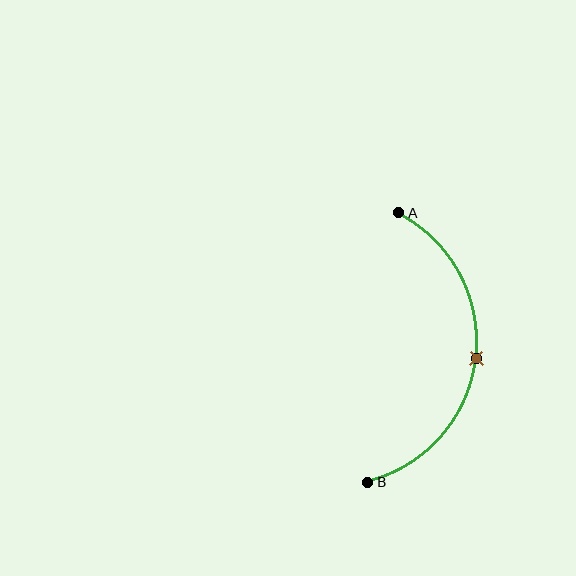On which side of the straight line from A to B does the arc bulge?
The arc bulges to the right of the straight line connecting A and B.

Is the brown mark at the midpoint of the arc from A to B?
Yes. The brown mark lies on the arc at equal arc-length from both A and B — it is the arc midpoint.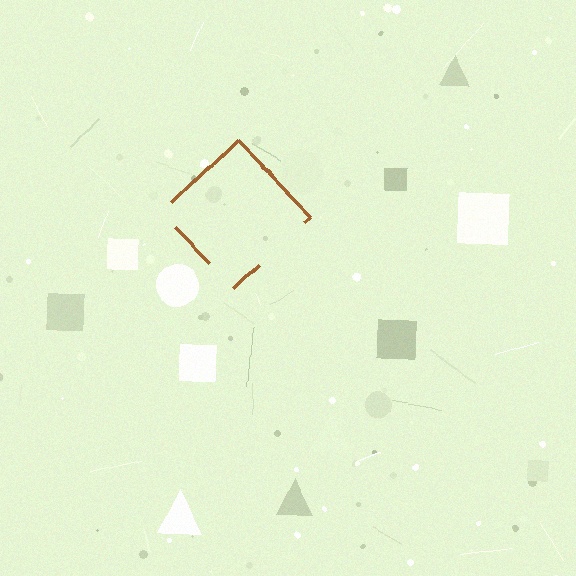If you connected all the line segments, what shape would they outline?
They would outline a diamond.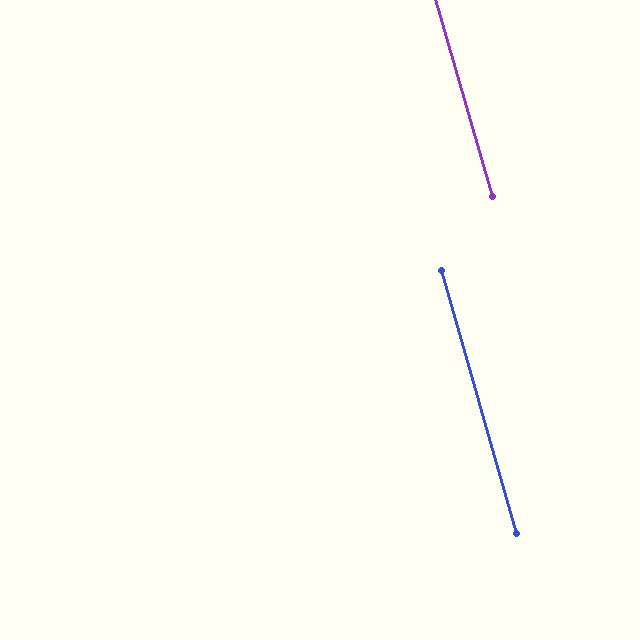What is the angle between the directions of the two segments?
Approximately 0 degrees.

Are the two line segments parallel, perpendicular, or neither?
Parallel — their directions differ by only 0.0°.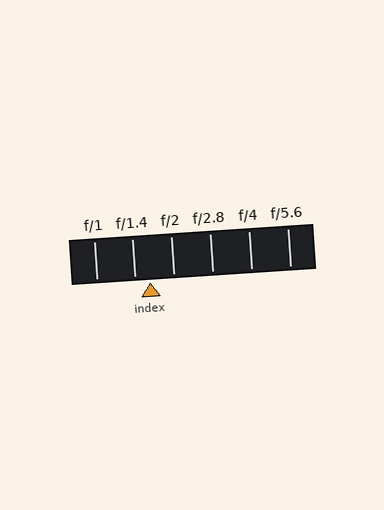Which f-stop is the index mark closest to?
The index mark is closest to f/1.4.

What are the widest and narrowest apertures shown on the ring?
The widest aperture shown is f/1 and the narrowest is f/5.6.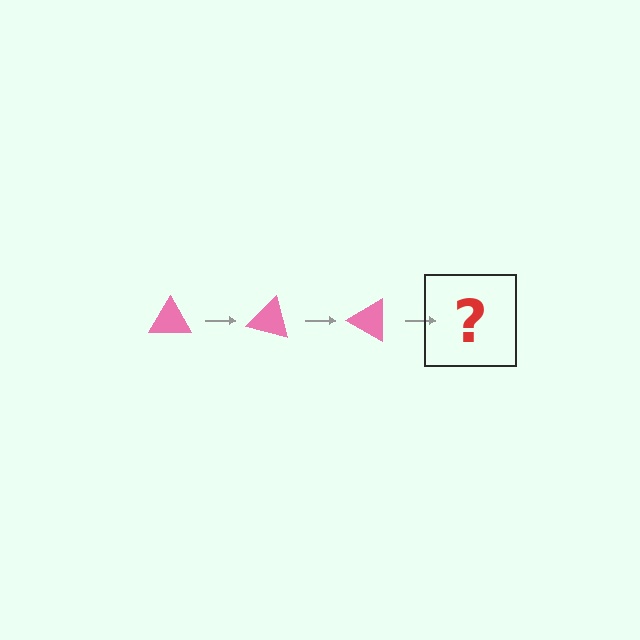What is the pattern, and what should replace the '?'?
The pattern is that the triangle rotates 15 degrees each step. The '?' should be a pink triangle rotated 45 degrees.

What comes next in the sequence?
The next element should be a pink triangle rotated 45 degrees.